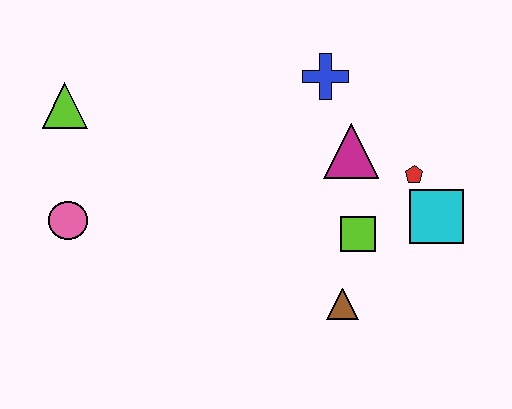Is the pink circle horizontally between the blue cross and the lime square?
No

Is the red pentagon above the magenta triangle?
No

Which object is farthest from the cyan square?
The lime triangle is farthest from the cyan square.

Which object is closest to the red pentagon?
The cyan square is closest to the red pentagon.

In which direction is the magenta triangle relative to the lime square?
The magenta triangle is above the lime square.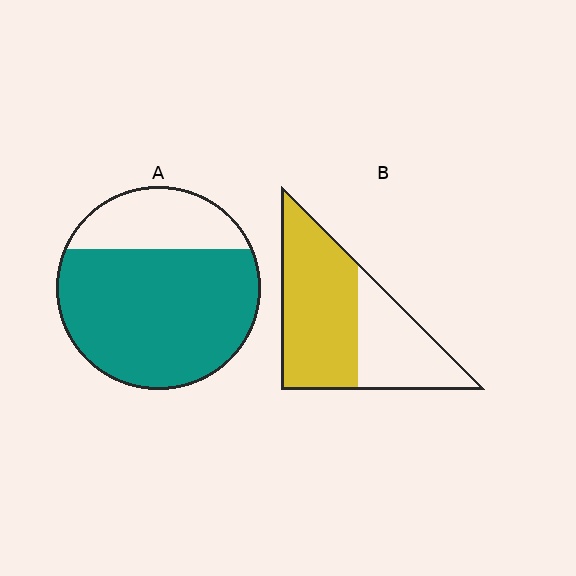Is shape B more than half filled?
Yes.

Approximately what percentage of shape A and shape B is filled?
A is approximately 75% and B is approximately 60%.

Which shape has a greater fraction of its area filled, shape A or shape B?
Shape A.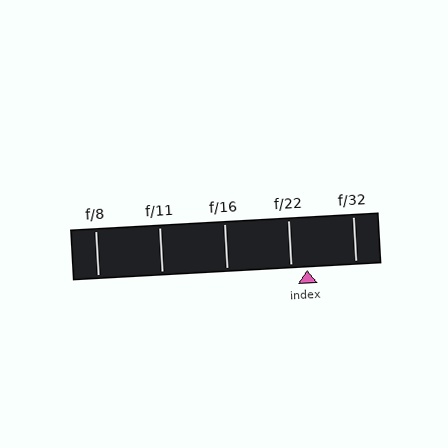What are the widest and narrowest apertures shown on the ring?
The widest aperture shown is f/8 and the narrowest is f/32.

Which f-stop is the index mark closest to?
The index mark is closest to f/22.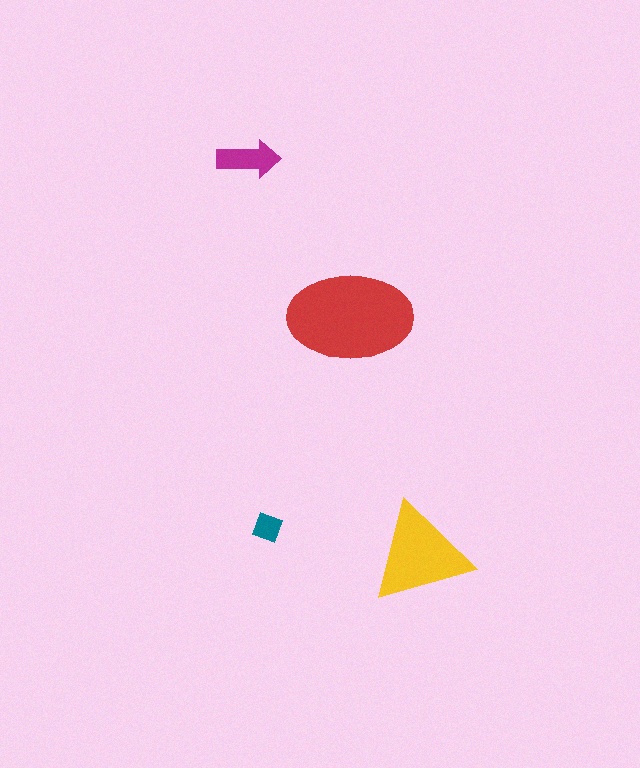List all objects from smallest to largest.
The teal diamond, the magenta arrow, the yellow triangle, the red ellipse.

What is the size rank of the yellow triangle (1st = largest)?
2nd.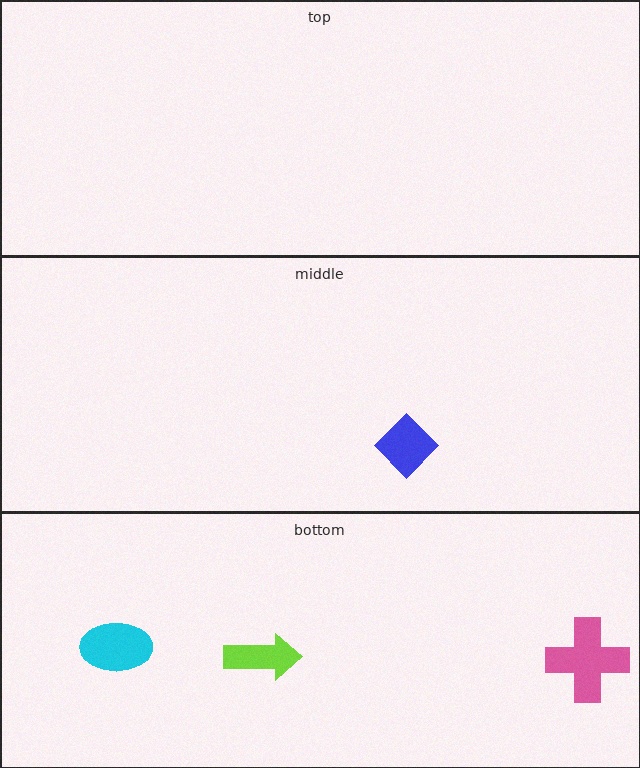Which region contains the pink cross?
The bottom region.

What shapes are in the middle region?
The blue diamond.